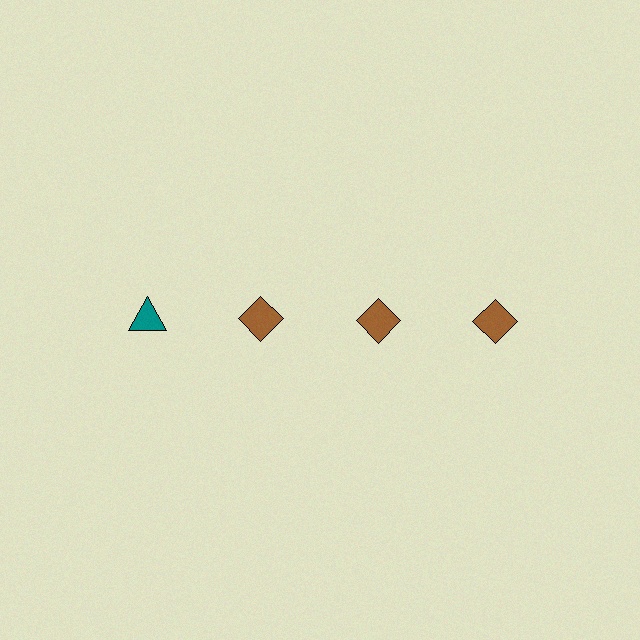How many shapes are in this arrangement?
There are 4 shapes arranged in a grid pattern.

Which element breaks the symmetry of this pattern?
The teal triangle in the top row, leftmost column breaks the symmetry. All other shapes are brown diamonds.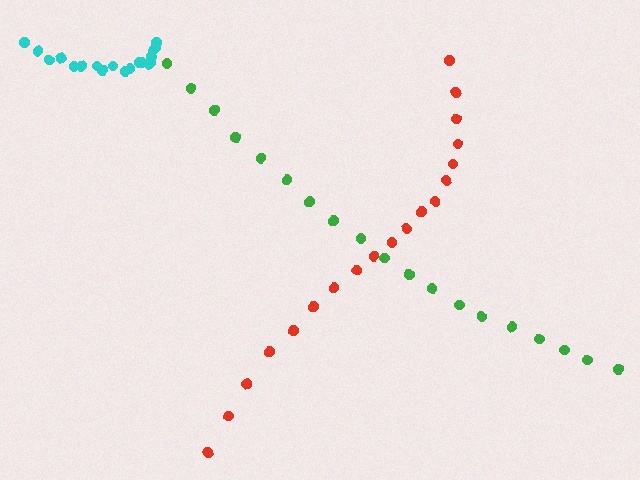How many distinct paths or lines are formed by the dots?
There are 3 distinct paths.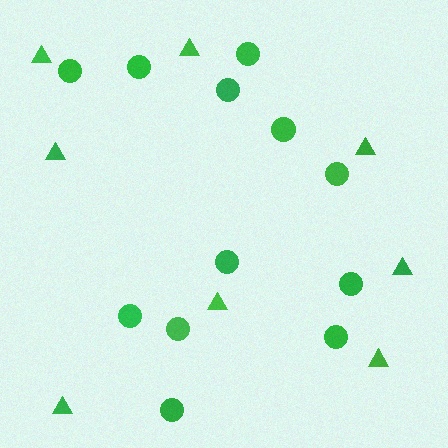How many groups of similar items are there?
There are 2 groups: one group of circles (12) and one group of triangles (8).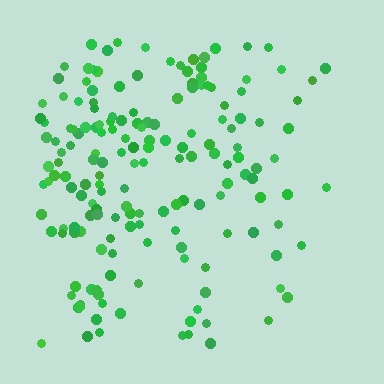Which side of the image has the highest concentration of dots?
The left.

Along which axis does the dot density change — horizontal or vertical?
Horizontal.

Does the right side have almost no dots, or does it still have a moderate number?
Still a moderate number, just noticeably fewer than the left.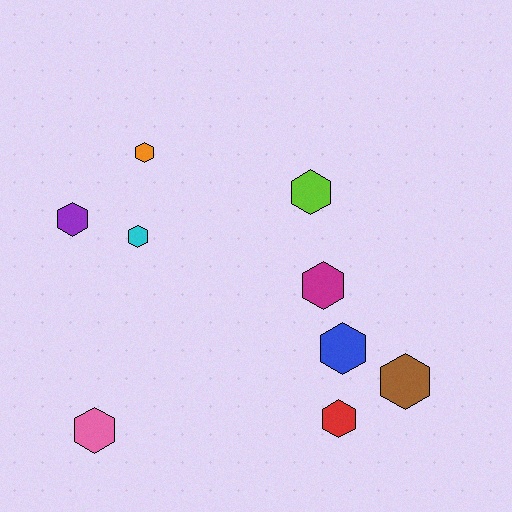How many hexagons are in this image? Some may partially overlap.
There are 9 hexagons.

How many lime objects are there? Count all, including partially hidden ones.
There is 1 lime object.